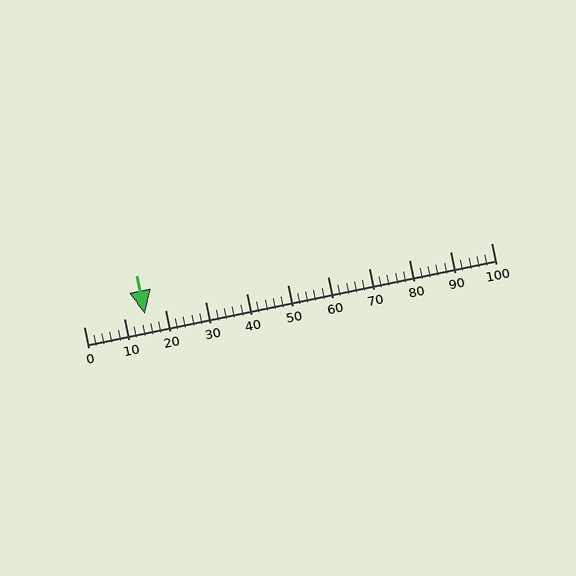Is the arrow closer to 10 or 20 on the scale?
The arrow is closer to 20.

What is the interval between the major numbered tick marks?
The major tick marks are spaced 10 units apart.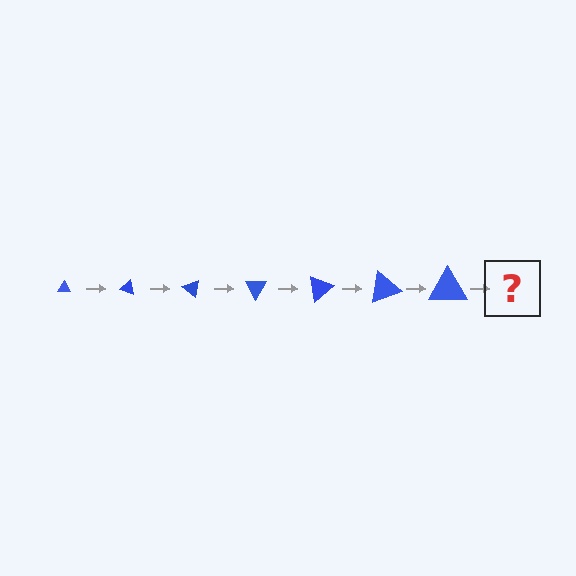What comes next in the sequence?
The next element should be a triangle, larger than the previous one and rotated 140 degrees from the start.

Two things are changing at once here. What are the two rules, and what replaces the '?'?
The two rules are that the triangle grows larger each step and it rotates 20 degrees each step. The '?' should be a triangle, larger than the previous one and rotated 140 degrees from the start.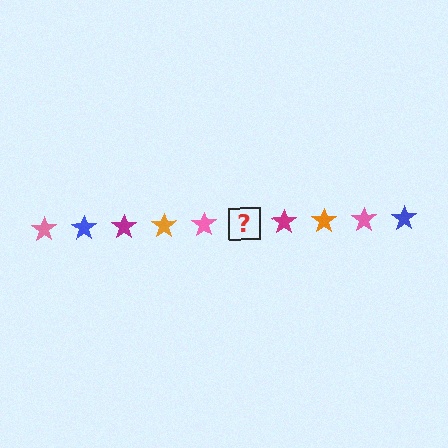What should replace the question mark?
The question mark should be replaced with a blue star.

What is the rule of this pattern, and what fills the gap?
The rule is that the pattern cycles through pink, blue, magenta, orange stars. The gap should be filled with a blue star.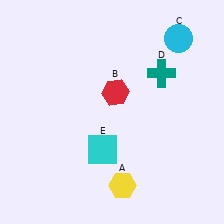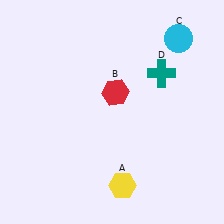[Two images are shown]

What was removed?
The cyan square (E) was removed in Image 2.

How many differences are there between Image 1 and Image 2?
There is 1 difference between the two images.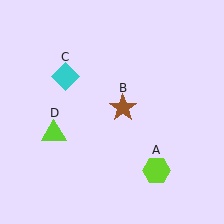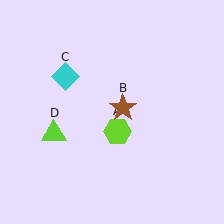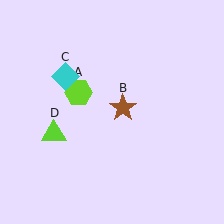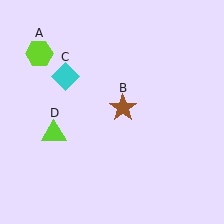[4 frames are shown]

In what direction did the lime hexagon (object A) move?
The lime hexagon (object A) moved up and to the left.